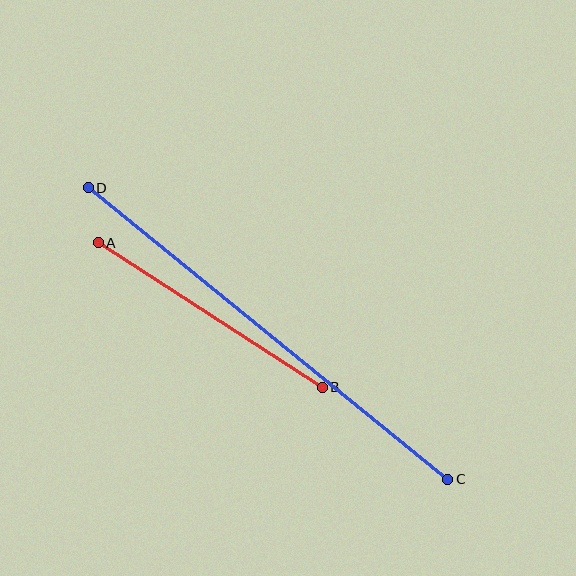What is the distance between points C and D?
The distance is approximately 463 pixels.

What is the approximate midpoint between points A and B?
The midpoint is at approximately (210, 315) pixels.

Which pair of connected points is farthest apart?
Points C and D are farthest apart.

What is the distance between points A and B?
The distance is approximately 267 pixels.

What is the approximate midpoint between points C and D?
The midpoint is at approximately (268, 333) pixels.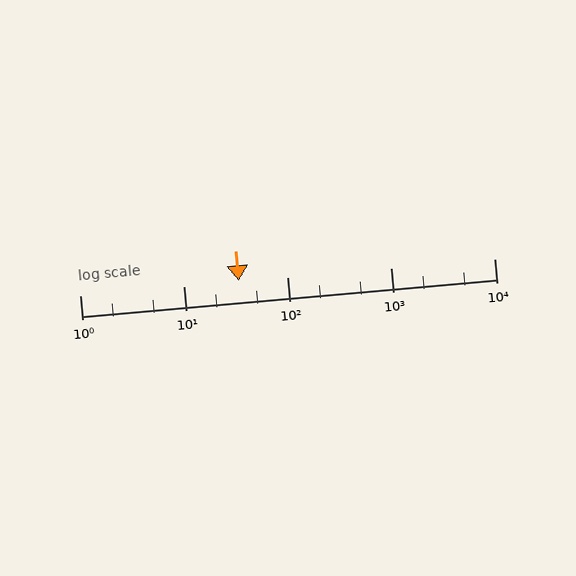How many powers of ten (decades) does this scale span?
The scale spans 4 decades, from 1 to 10000.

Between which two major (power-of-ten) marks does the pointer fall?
The pointer is between 10 and 100.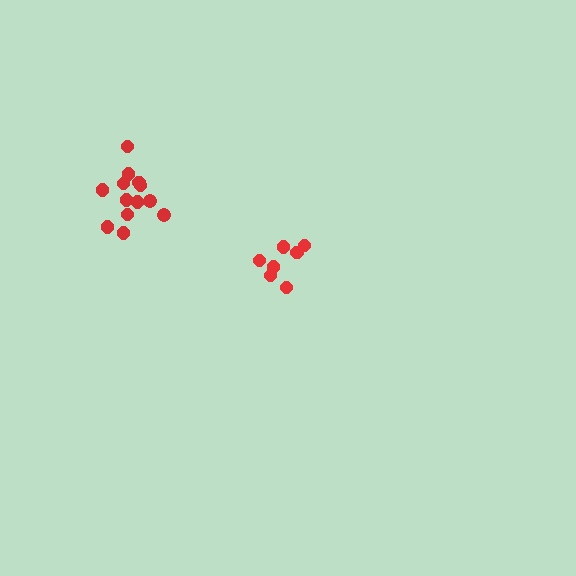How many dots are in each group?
Group 1: 7 dots, Group 2: 13 dots (20 total).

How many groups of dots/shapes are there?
There are 2 groups.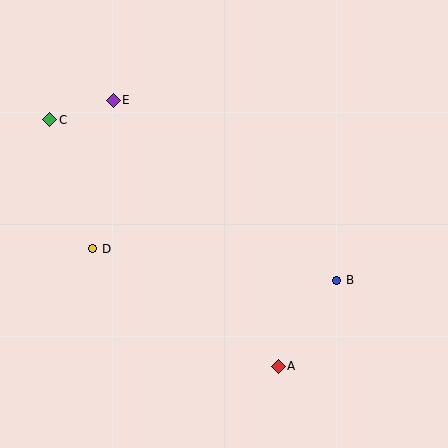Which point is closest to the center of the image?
Point B at (337, 280) is closest to the center.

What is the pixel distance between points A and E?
The distance between A and E is 313 pixels.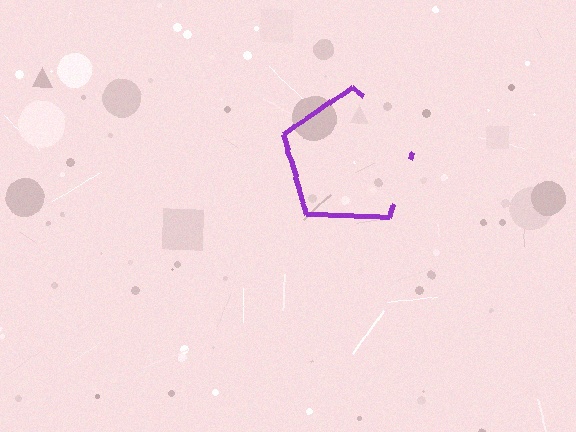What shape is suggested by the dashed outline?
The dashed outline suggests a pentagon.